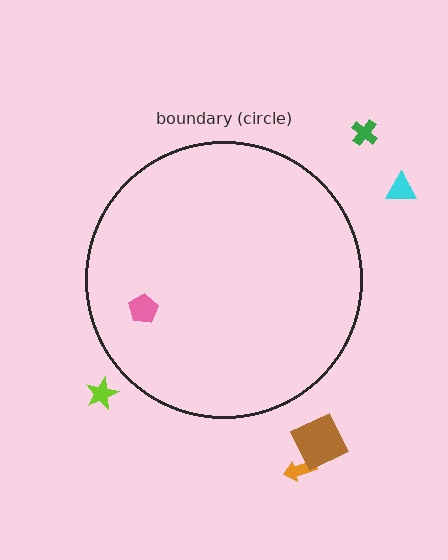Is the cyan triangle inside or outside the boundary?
Outside.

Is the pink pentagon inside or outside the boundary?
Inside.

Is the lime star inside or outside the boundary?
Outside.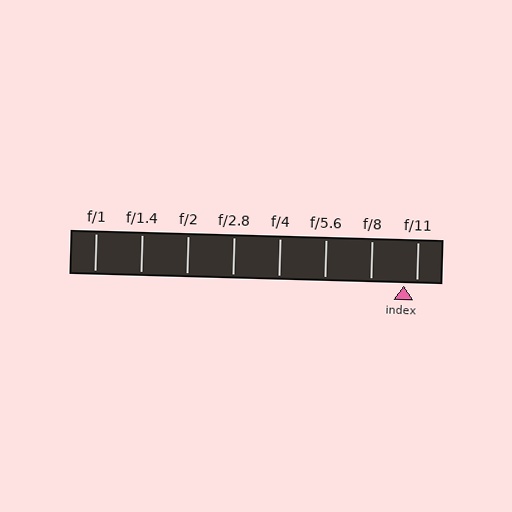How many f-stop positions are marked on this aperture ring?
There are 8 f-stop positions marked.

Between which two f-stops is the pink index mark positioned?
The index mark is between f/8 and f/11.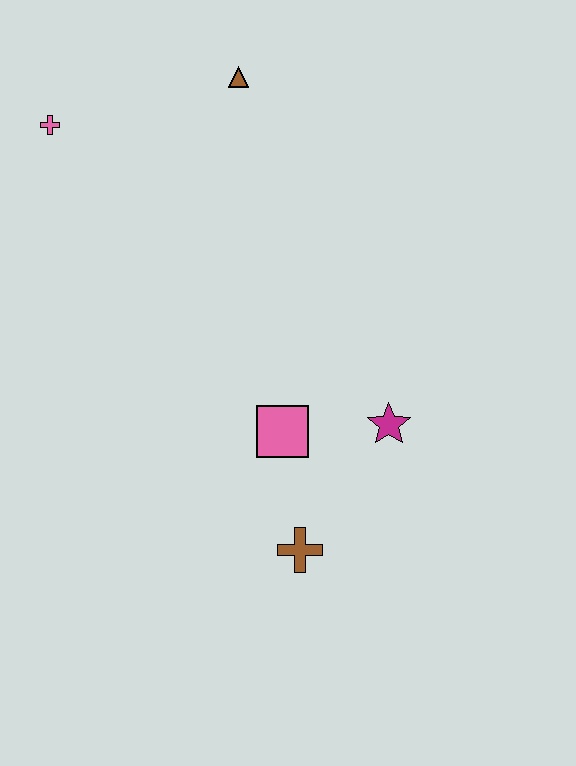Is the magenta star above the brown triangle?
No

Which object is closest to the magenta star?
The pink square is closest to the magenta star.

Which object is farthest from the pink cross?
The brown cross is farthest from the pink cross.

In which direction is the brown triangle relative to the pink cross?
The brown triangle is to the right of the pink cross.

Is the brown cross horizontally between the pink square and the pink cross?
No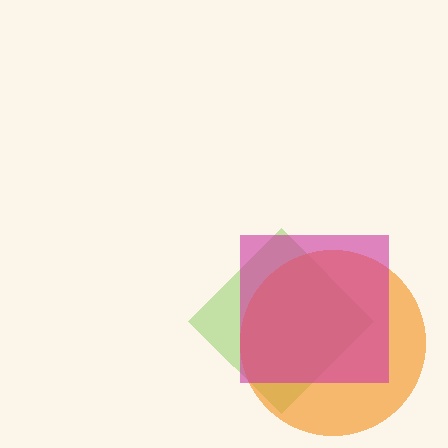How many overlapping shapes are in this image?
There are 3 overlapping shapes in the image.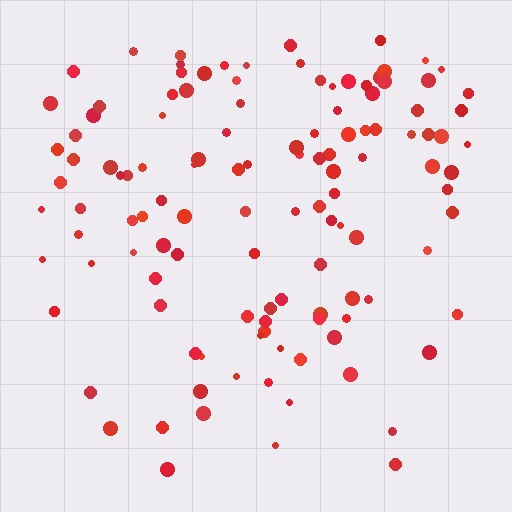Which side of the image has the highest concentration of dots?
The top.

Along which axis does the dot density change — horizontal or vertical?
Vertical.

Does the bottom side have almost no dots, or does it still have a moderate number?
Still a moderate number, just noticeably fewer than the top.